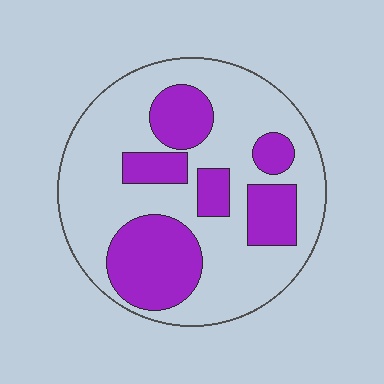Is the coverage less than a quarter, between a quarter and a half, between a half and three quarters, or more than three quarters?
Between a quarter and a half.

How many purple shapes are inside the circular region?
6.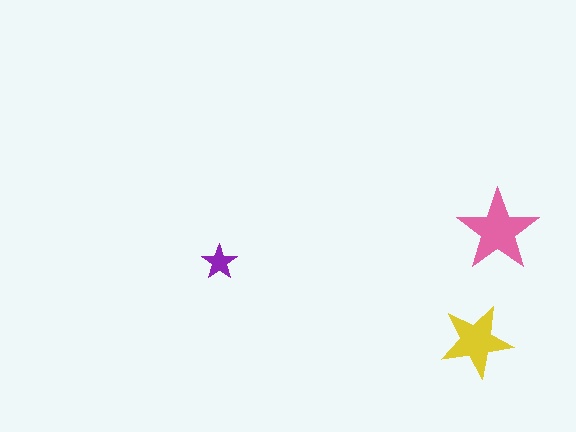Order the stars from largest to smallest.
the pink one, the yellow one, the purple one.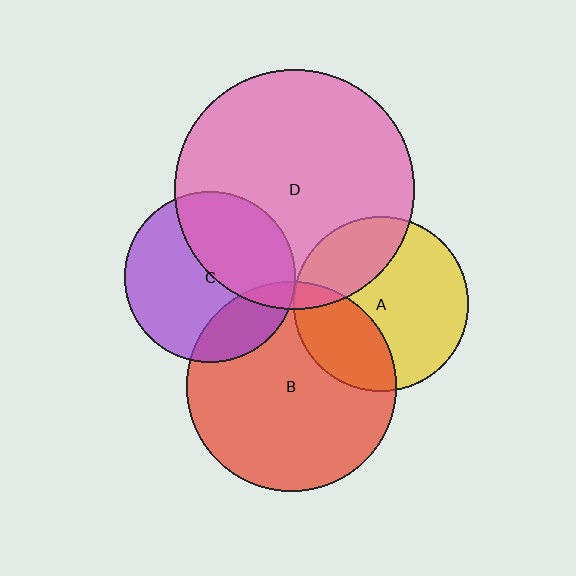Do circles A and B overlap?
Yes.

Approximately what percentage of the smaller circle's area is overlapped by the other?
Approximately 30%.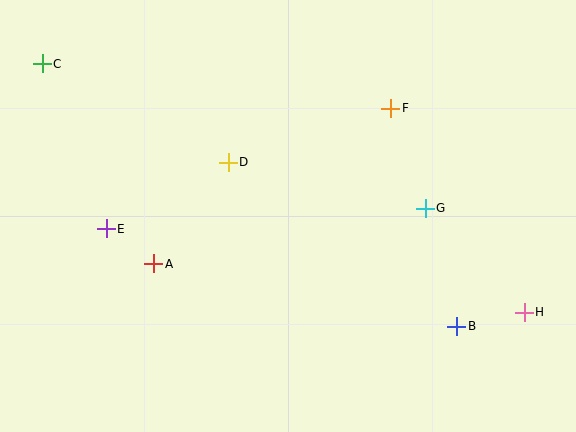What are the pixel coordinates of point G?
Point G is at (425, 208).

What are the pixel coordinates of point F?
Point F is at (391, 108).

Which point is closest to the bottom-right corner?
Point H is closest to the bottom-right corner.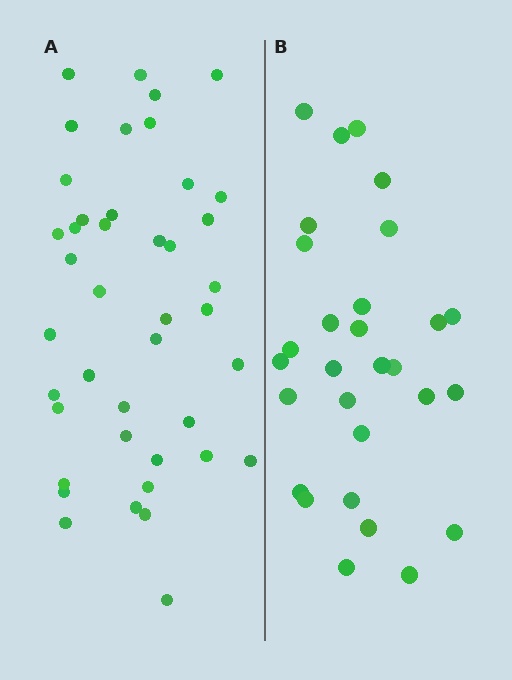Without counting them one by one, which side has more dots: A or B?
Region A (the left region) has more dots.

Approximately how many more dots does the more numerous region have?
Region A has approximately 15 more dots than region B.